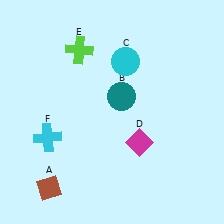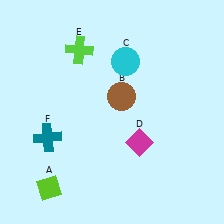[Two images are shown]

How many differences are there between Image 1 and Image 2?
There are 3 differences between the two images.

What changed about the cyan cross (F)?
In Image 1, F is cyan. In Image 2, it changed to teal.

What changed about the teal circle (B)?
In Image 1, B is teal. In Image 2, it changed to brown.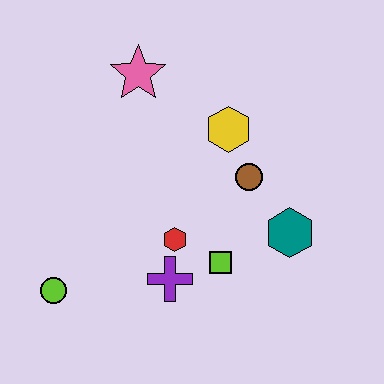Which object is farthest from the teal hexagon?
The lime circle is farthest from the teal hexagon.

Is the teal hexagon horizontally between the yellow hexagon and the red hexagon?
No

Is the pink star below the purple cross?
No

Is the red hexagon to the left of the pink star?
No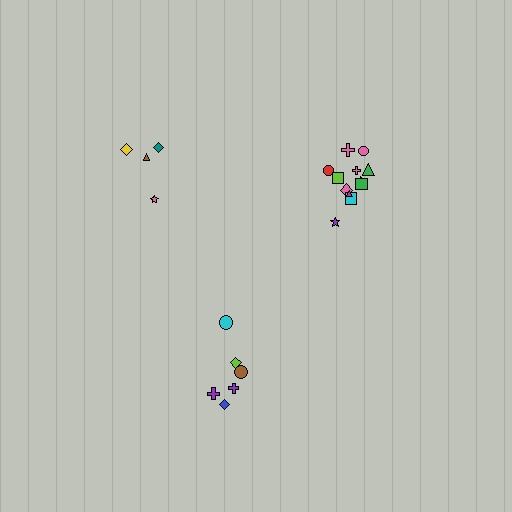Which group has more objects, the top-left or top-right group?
The top-right group.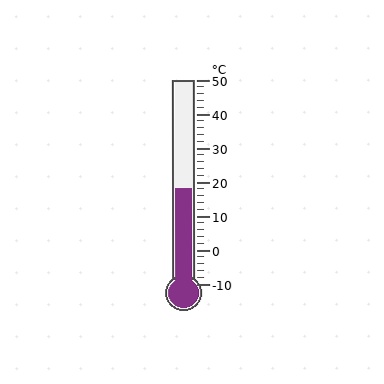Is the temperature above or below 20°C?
The temperature is below 20°C.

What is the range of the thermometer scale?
The thermometer scale ranges from -10°C to 50°C.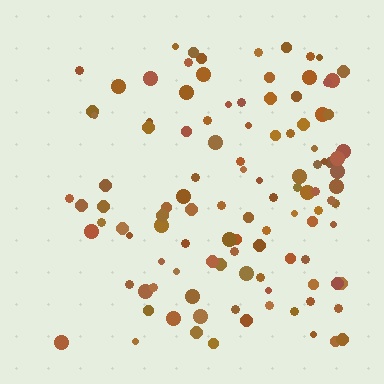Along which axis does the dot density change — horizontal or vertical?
Horizontal.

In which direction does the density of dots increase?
From left to right, with the right side densest.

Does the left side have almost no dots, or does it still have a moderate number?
Still a moderate number, just noticeably fewer than the right.